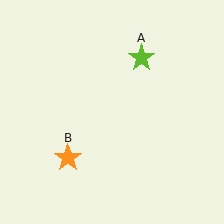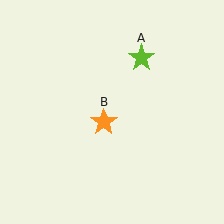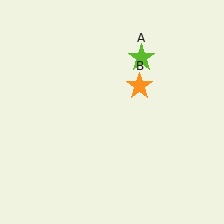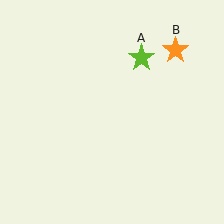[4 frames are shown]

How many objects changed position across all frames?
1 object changed position: orange star (object B).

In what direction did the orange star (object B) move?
The orange star (object B) moved up and to the right.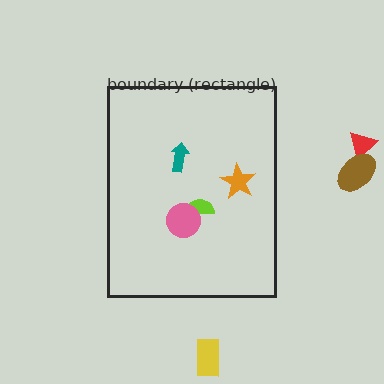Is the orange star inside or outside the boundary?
Inside.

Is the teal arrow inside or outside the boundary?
Inside.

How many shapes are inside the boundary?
4 inside, 3 outside.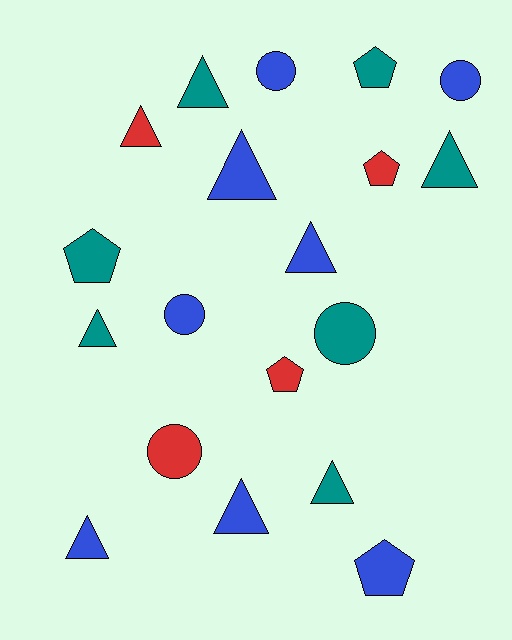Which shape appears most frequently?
Triangle, with 9 objects.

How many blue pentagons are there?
There is 1 blue pentagon.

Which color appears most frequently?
Blue, with 8 objects.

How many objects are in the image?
There are 19 objects.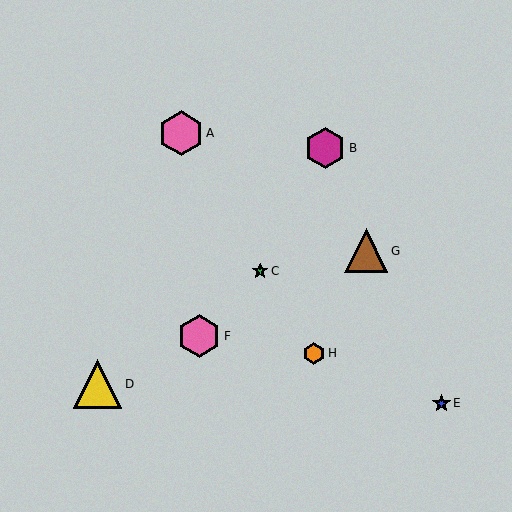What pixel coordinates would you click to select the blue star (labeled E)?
Click at (441, 403) to select the blue star E.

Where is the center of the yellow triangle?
The center of the yellow triangle is at (98, 384).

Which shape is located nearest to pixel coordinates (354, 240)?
The brown triangle (labeled G) at (366, 251) is nearest to that location.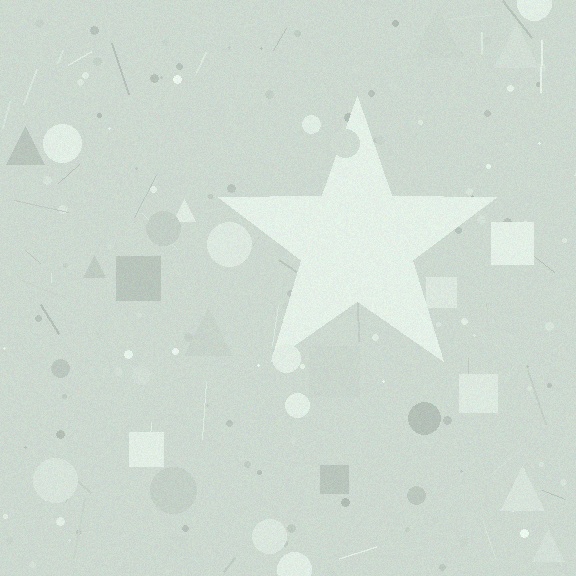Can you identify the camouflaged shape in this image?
The camouflaged shape is a star.